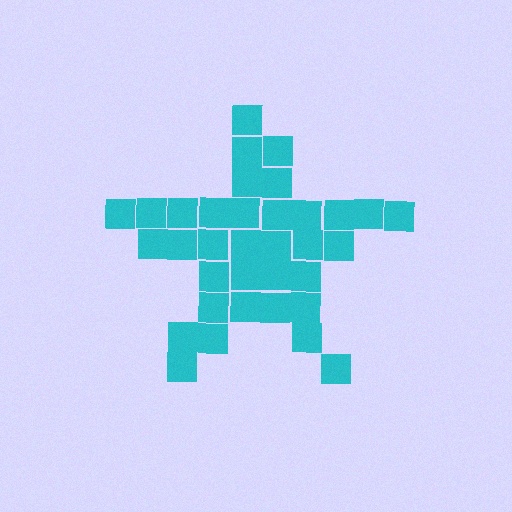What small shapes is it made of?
It is made of small squares.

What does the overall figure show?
The overall figure shows a star.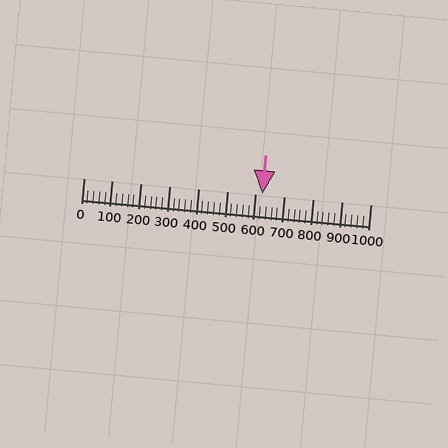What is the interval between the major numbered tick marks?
The major tick marks are spaced 100 units apart.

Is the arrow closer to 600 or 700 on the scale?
The arrow is closer to 600.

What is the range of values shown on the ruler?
The ruler shows values from 0 to 1000.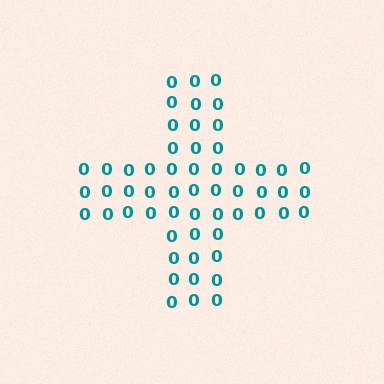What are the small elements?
The small elements are digit 0's.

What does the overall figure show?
The overall figure shows a cross.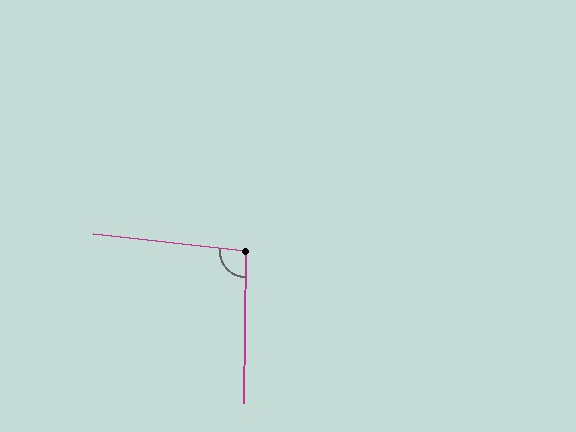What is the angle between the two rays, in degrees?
Approximately 95 degrees.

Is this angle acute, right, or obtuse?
It is obtuse.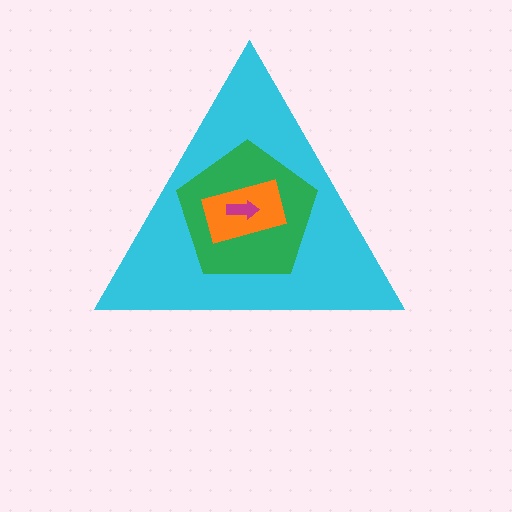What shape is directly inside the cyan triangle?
The green pentagon.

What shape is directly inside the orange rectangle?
The magenta arrow.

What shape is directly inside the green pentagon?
The orange rectangle.